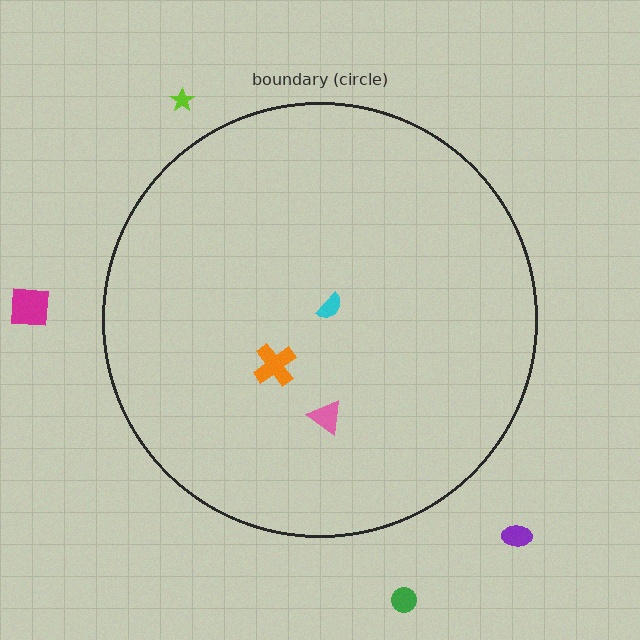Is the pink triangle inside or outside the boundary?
Inside.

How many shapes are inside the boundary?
3 inside, 4 outside.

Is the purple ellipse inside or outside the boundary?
Outside.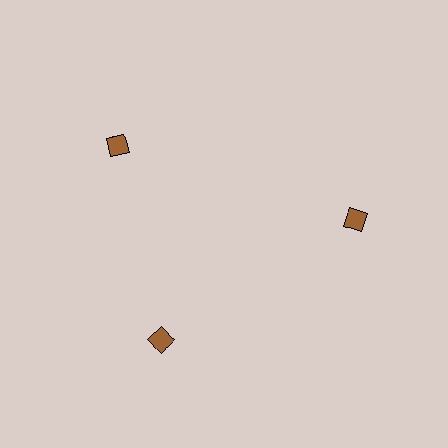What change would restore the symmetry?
The symmetry would be restored by rotating it back into even spacing with its neighbors so that all 3 squares sit at equal angles and equal distance from the center.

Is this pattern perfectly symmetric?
No. The 3 brown squares are arranged in a ring, but one element near the 11 o'clock position is rotated out of alignment along the ring, breaking the 3-fold rotational symmetry.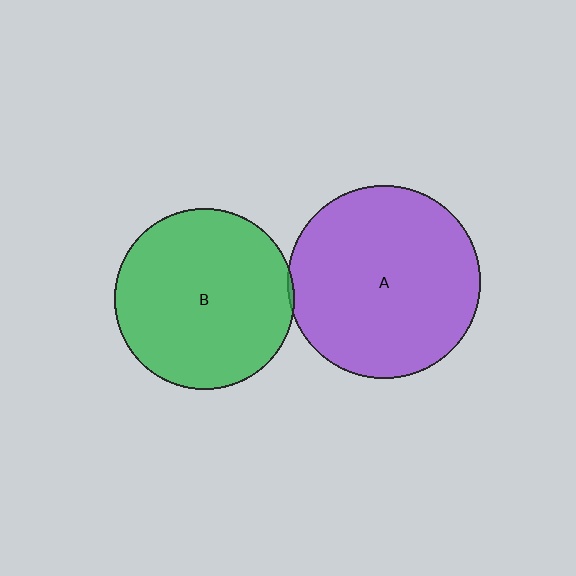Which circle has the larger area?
Circle A (purple).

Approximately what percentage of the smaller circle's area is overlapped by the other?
Approximately 5%.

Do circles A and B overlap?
Yes.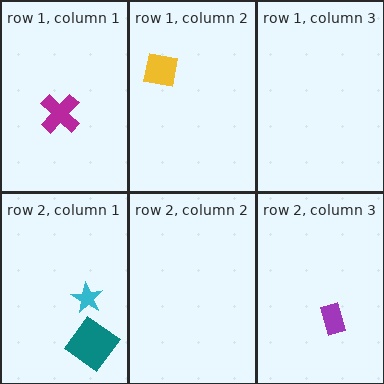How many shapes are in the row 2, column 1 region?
2.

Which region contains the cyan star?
The row 2, column 1 region.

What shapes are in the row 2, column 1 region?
The teal diamond, the cyan star.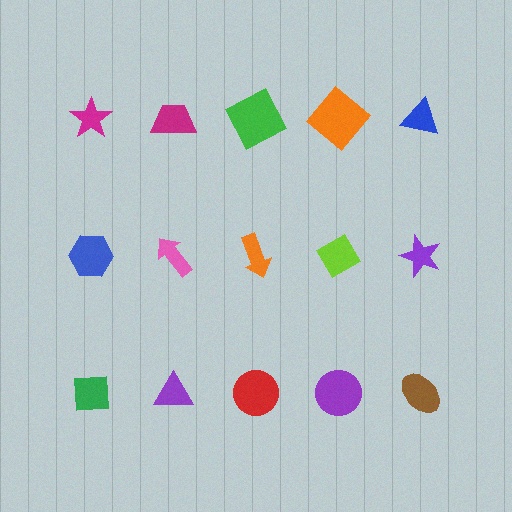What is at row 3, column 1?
A green square.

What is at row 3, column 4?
A purple circle.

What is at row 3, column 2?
A purple triangle.